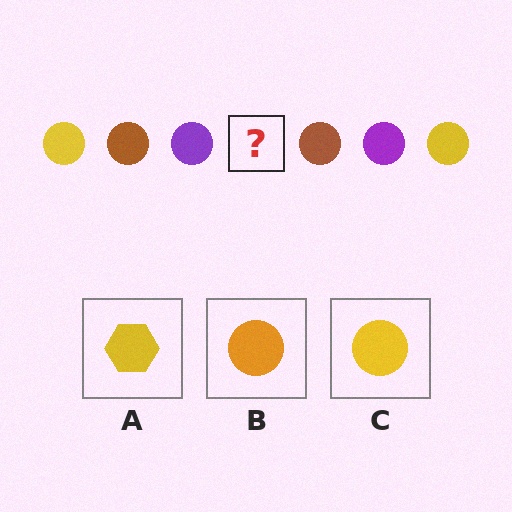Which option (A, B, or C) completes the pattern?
C.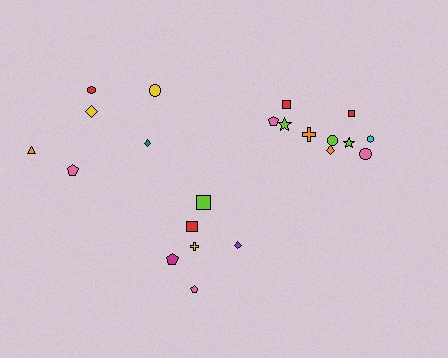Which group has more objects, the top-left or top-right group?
The top-right group.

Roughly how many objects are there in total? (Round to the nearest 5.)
Roughly 20 objects in total.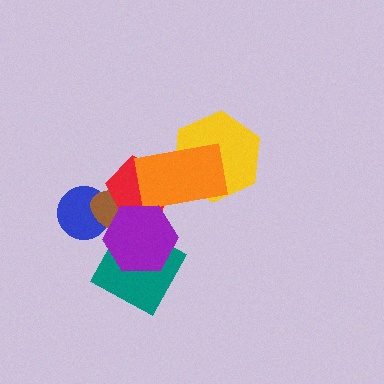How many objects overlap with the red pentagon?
3 objects overlap with the red pentagon.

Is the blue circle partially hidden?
Yes, it is partially covered by another shape.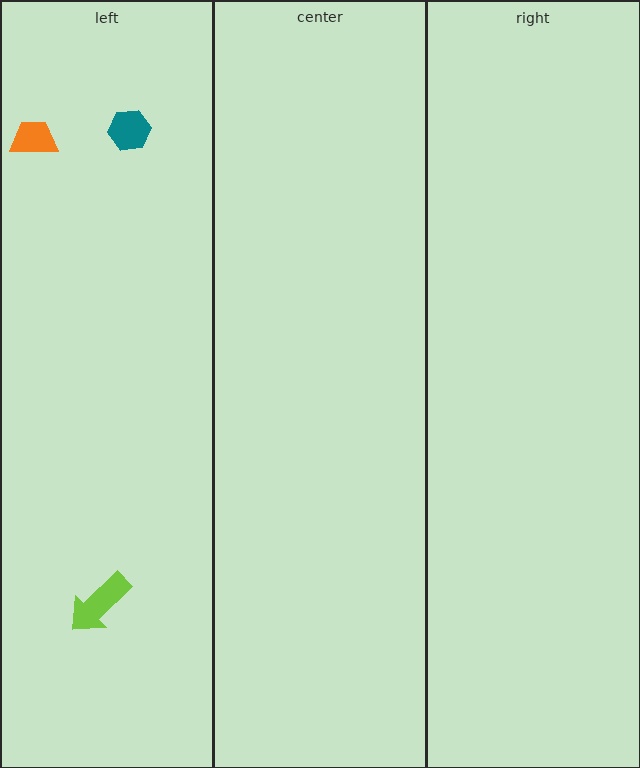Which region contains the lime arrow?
The left region.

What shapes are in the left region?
The orange trapezoid, the lime arrow, the teal hexagon.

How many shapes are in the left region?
3.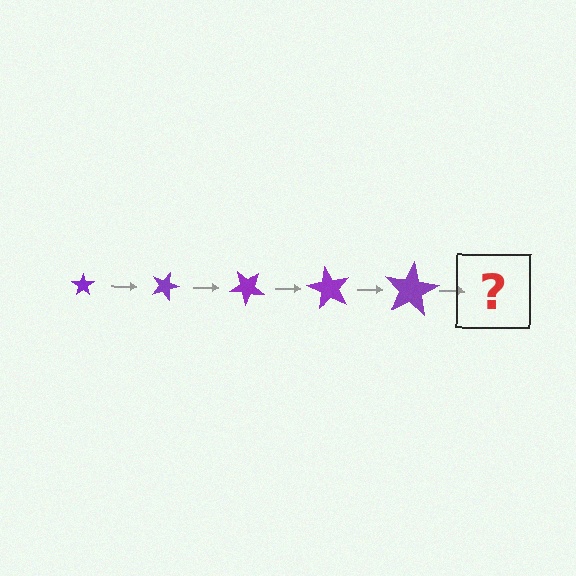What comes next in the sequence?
The next element should be a star, larger than the previous one and rotated 100 degrees from the start.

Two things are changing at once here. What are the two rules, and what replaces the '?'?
The two rules are that the star grows larger each step and it rotates 20 degrees each step. The '?' should be a star, larger than the previous one and rotated 100 degrees from the start.